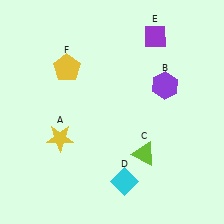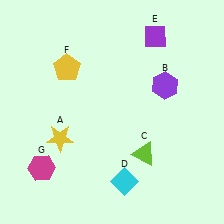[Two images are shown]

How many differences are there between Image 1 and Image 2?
There is 1 difference between the two images.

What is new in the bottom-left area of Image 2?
A magenta hexagon (G) was added in the bottom-left area of Image 2.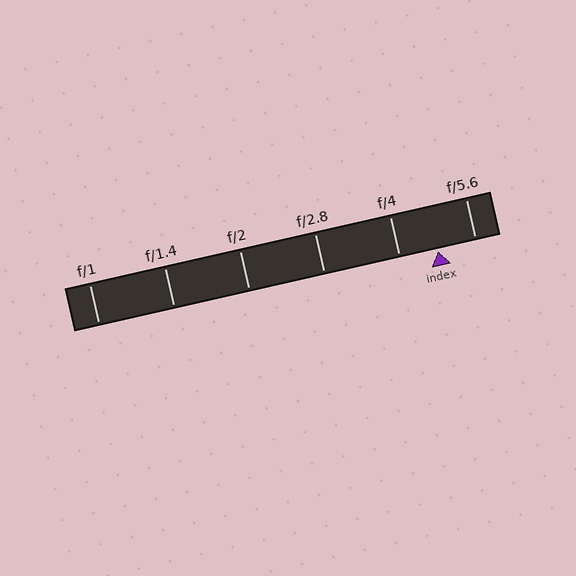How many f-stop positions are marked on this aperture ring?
There are 6 f-stop positions marked.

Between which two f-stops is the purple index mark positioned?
The index mark is between f/4 and f/5.6.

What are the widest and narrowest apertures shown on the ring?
The widest aperture shown is f/1 and the narrowest is f/5.6.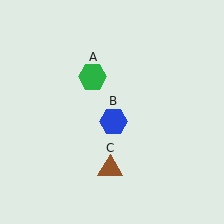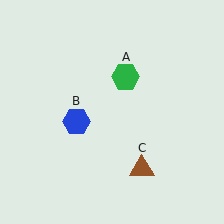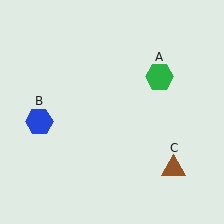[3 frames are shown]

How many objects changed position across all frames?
3 objects changed position: green hexagon (object A), blue hexagon (object B), brown triangle (object C).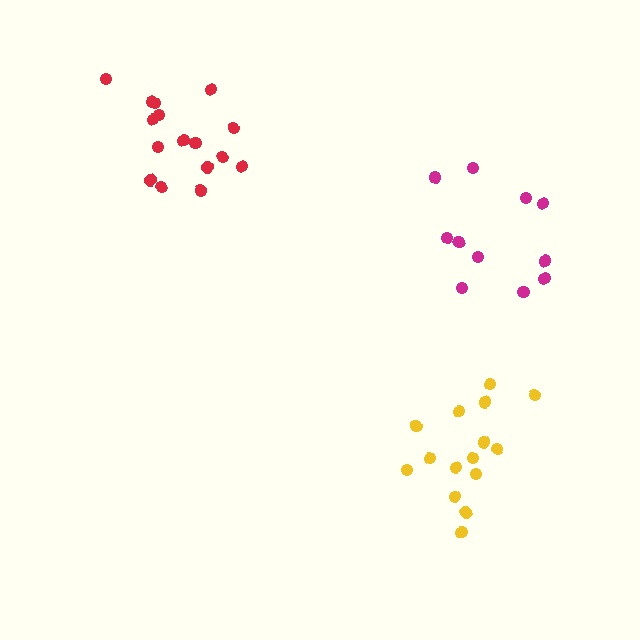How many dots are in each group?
Group 1: 15 dots, Group 2: 11 dots, Group 3: 16 dots (42 total).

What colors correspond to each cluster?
The clusters are colored: yellow, magenta, red.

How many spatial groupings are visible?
There are 3 spatial groupings.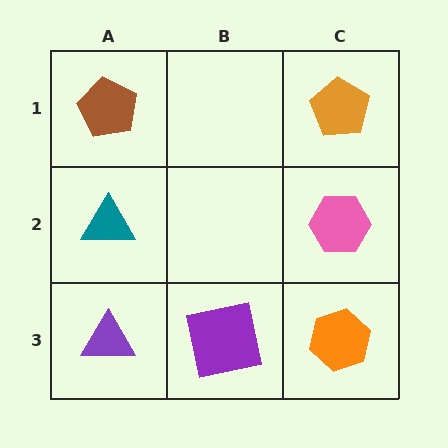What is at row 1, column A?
A brown pentagon.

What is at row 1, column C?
An orange pentagon.